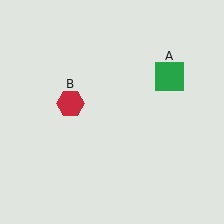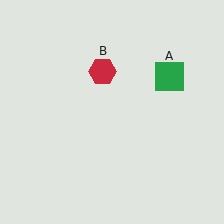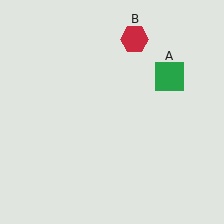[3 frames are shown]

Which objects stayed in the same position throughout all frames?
Green square (object A) remained stationary.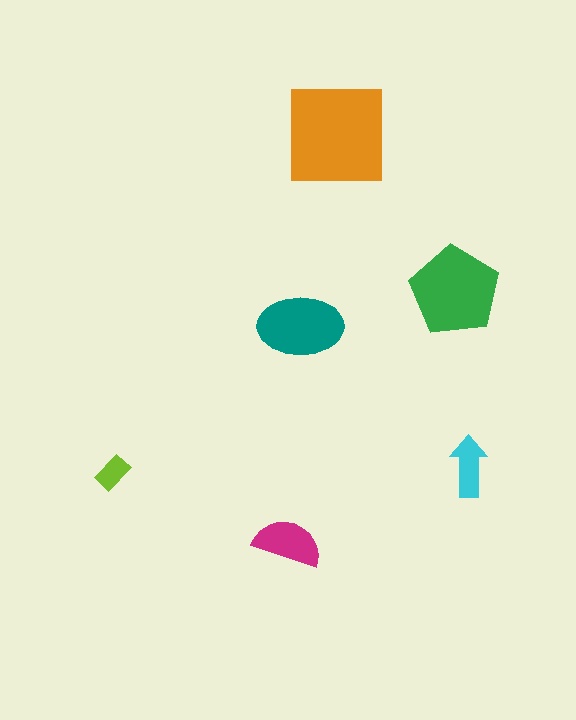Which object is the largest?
The orange square.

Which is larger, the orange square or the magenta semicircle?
The orange square.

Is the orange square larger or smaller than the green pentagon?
Larger.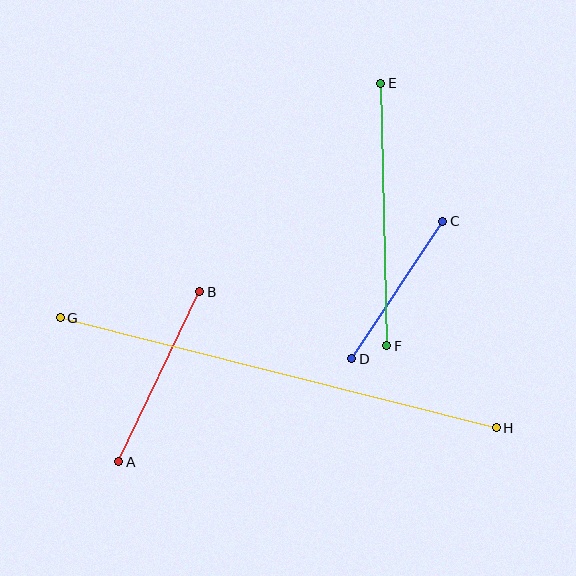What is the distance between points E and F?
The distance is approximately 263 pixels.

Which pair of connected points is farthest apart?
Points G and H are farthest apart.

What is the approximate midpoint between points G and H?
The midpoint is at approximately (278, 373) pixels.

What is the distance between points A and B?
The distance is approximately 188 pixels.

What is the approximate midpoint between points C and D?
The midpoint is at approximately (397, 290) pixels.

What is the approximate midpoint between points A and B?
The midpoint is at approximately (159, 377) pixels.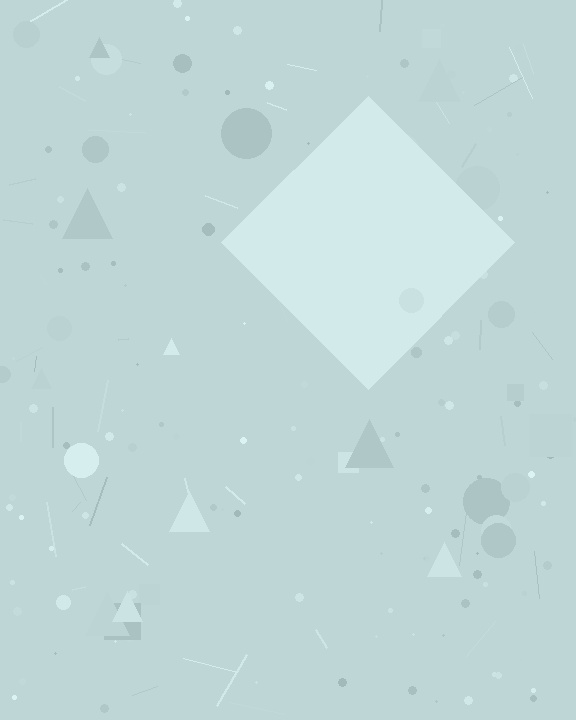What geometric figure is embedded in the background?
A diamond is embedded in the background.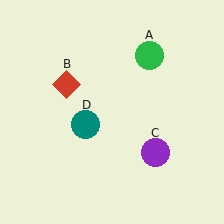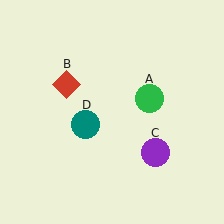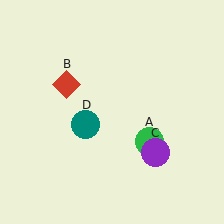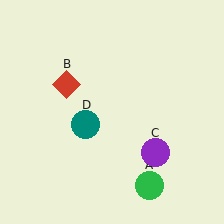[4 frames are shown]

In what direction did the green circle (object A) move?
The green circle (object A) moved down.